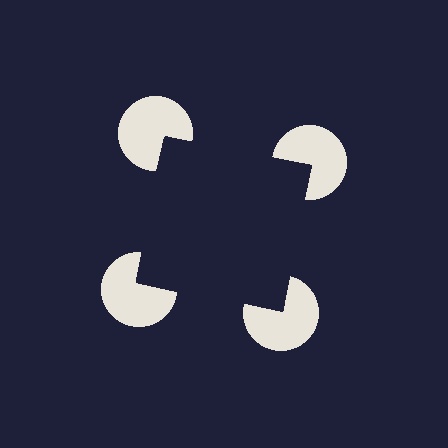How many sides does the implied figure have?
4 sides.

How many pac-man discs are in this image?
There are 4 — one at each vertex of the illusory square.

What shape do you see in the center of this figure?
An illusory square — its edges are inferred from the aligned wedge cuts in the pac-man discs, not physically drawn.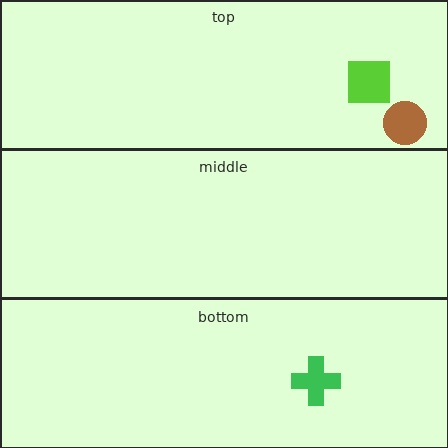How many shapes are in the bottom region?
1.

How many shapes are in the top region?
2.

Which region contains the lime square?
The top region.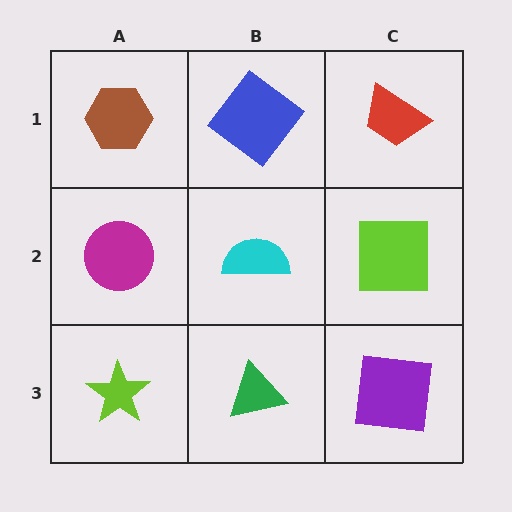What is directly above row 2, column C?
A red trapezoid.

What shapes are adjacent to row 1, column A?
A magenta circle (row 2, column A), a blue diamond (row 1, column B).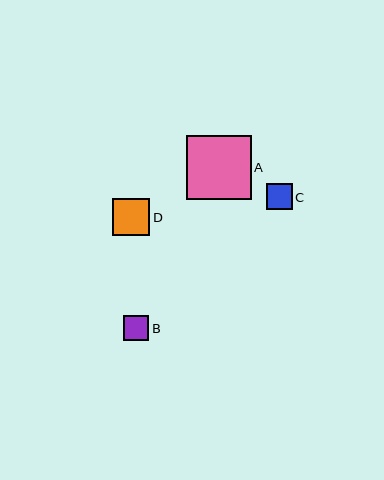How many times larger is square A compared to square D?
Square A is approximately 1.7 times the size of square D.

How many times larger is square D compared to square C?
Square D is approximately 1.5 times the size of square C.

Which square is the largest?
Square A is the largest with a size of approximately 64 pixels.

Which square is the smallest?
Square C is the smallest with a size of approximately 26 pixels.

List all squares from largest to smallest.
From largest to smallest: A, D, B, C.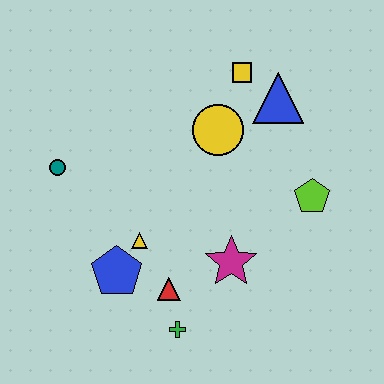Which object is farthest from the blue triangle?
The green cross is farthest from the blue triangle.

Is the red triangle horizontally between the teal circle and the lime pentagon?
Yes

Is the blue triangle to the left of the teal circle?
No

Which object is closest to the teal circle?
The yellow triangle is closest to the teal circle.